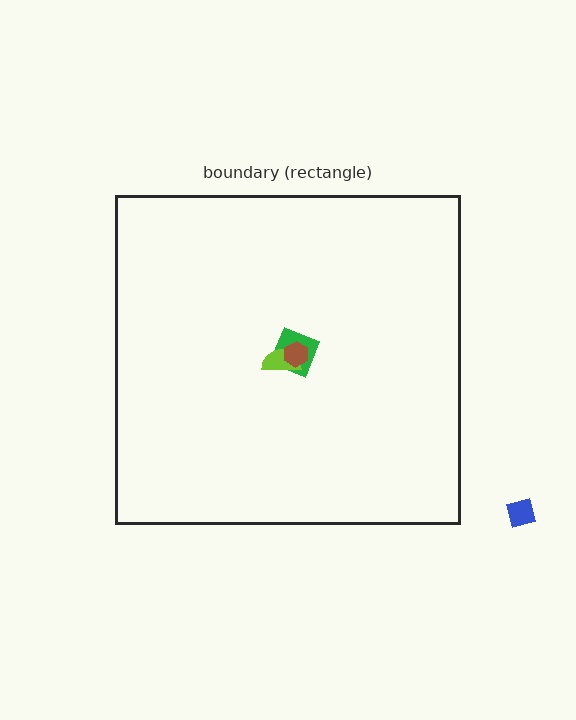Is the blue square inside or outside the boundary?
Outside.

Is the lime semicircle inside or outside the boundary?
Inside.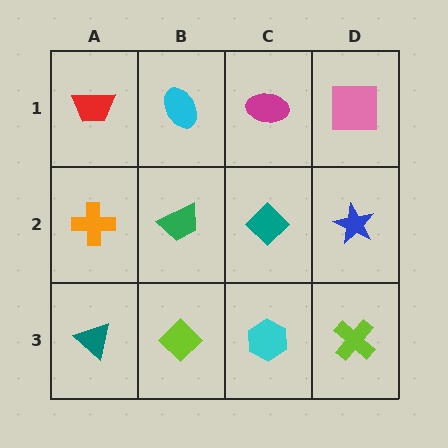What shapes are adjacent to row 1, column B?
A green trapezoid (row 2, column B), a red trapezoid (row 1, column A), a magenta ellipse (row 1, column C).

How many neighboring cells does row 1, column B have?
3.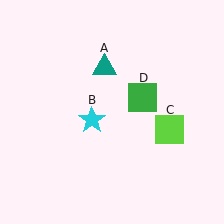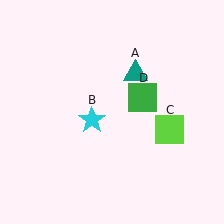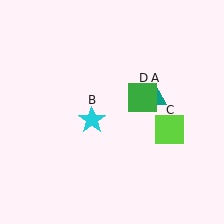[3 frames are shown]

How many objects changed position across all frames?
1 object changed position: teal triangle (object A).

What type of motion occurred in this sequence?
The teal triangle (object A) rotated clockwise around the center of the scene.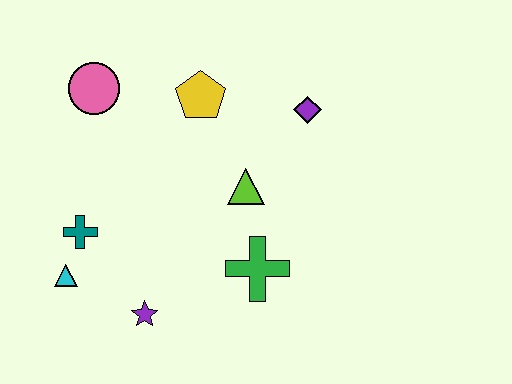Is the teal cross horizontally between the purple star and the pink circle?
No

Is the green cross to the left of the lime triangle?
No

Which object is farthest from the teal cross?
The purple diamond is farthest from the teal cross.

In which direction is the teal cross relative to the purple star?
The teal cross is above the purple star.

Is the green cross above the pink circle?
No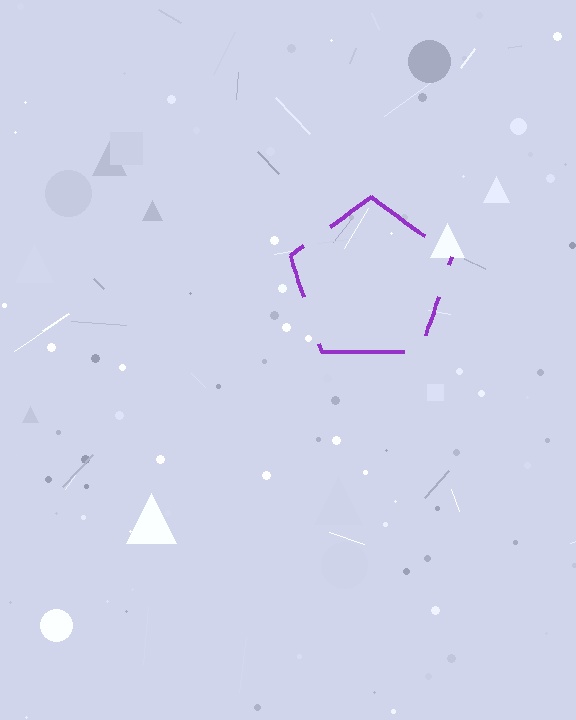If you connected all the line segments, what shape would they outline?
They would outline a pentagon.